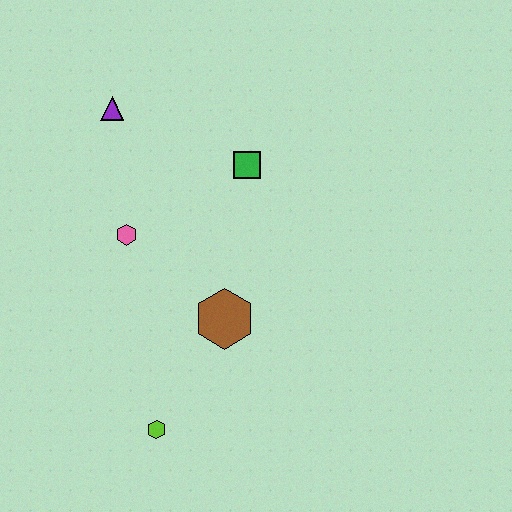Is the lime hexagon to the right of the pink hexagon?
Yes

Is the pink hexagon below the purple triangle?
Yes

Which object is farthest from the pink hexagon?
The lime hexagon is farthest from the pink hexagon.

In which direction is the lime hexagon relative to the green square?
The lime hexagon is below the green square.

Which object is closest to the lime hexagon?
The brown hexagon is closest to the lime hexagon.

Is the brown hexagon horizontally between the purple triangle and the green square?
Yes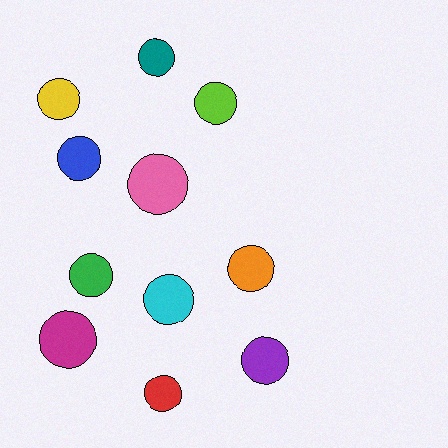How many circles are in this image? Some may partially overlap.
There are 11 circles.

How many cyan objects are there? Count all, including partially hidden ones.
There is 1 cyan object.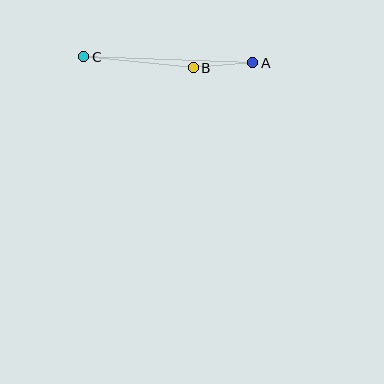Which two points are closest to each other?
Points A and B are closest to each other.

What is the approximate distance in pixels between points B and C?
The distance between B and C is approximately 110 pixels.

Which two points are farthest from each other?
Points A and C are farthest from each other.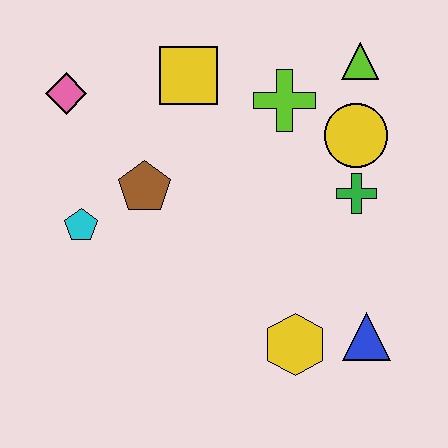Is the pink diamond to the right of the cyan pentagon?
No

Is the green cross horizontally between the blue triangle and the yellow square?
Yes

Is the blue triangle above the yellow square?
No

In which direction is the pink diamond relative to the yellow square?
The pink diamond is to the left of the yellow square.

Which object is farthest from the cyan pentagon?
The lime triangle is farthest from the cyan pentagon.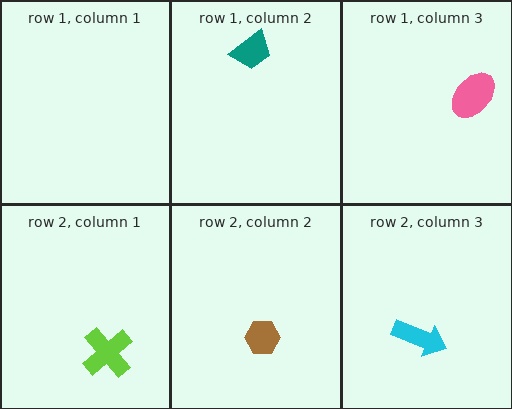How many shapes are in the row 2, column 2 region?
1.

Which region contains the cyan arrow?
The row 2, column 3 region.